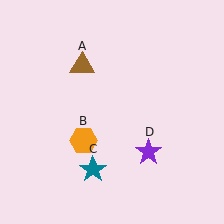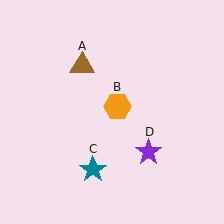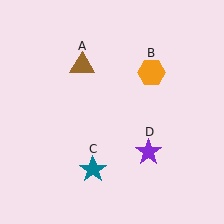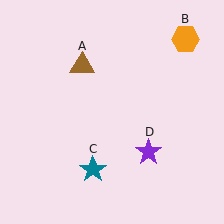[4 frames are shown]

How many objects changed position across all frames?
1 object changed position: orange hexagon (object B).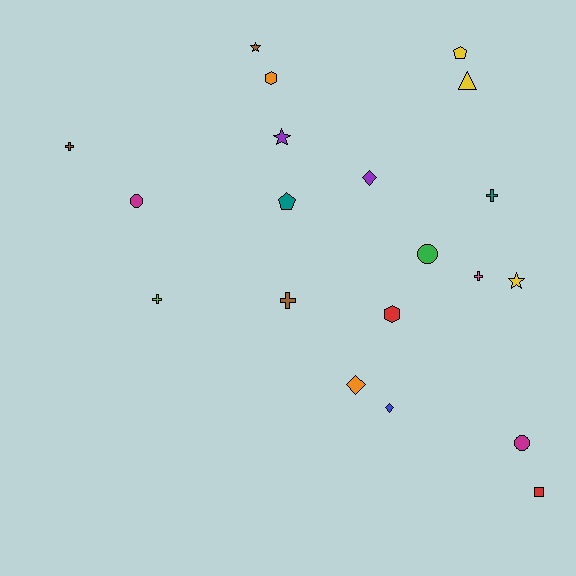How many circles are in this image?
There are 3 circles.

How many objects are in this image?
There are 20 objects.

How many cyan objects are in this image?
There are no cyan objects.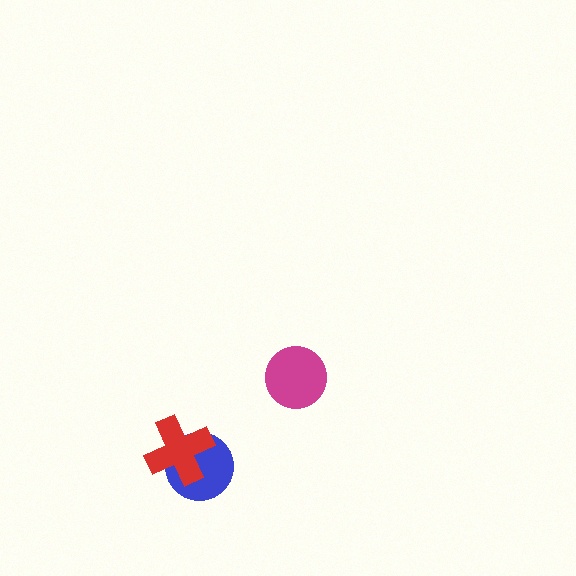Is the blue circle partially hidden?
Yes, it is partially covered by another shape.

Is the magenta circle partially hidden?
No, no other shape covers it.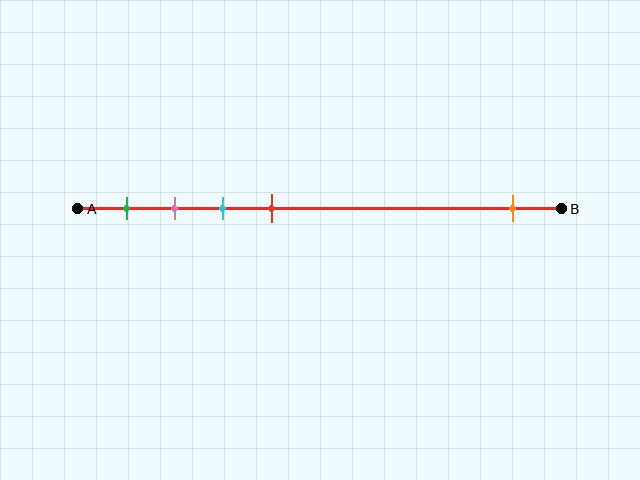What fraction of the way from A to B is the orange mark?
The orange mark is approximately 90% (0.9) of the way from A to B.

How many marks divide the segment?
There are 5 marks dividing the segment.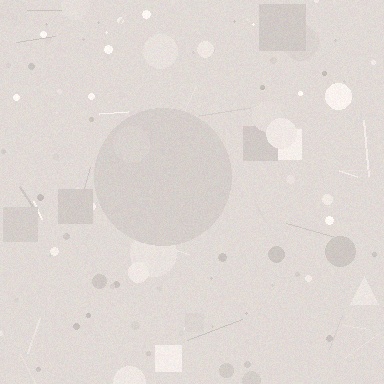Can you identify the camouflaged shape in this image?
The camouflaged shape is a circle.